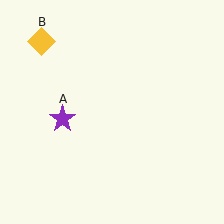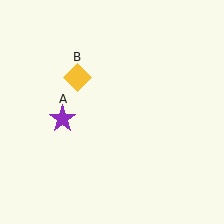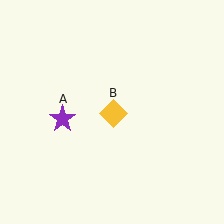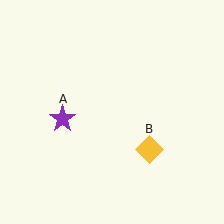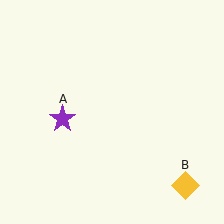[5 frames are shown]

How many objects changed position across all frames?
1 object changed position: yellow diamond (object B).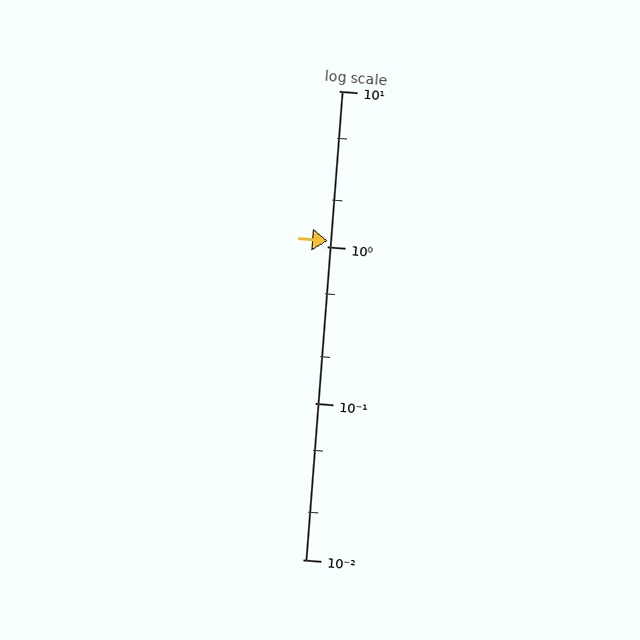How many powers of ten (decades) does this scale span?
The scale spans 3 decades, from 0.01 to 10.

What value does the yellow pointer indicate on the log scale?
The pointer indicates approximately 1.1.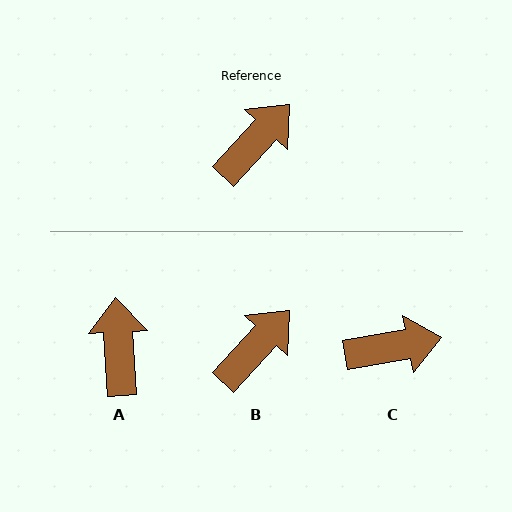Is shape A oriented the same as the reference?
No, it is off by about 46 degrees.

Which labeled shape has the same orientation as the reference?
B.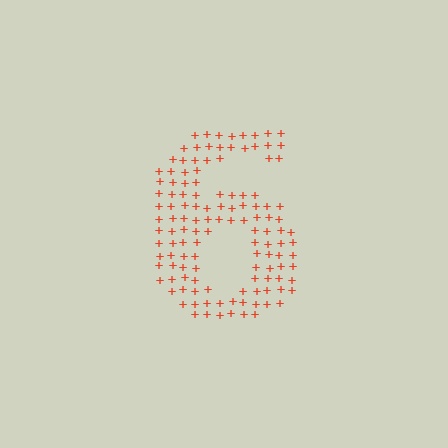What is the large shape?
The large shape is the digit 6.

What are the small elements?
The small elements are plus signs.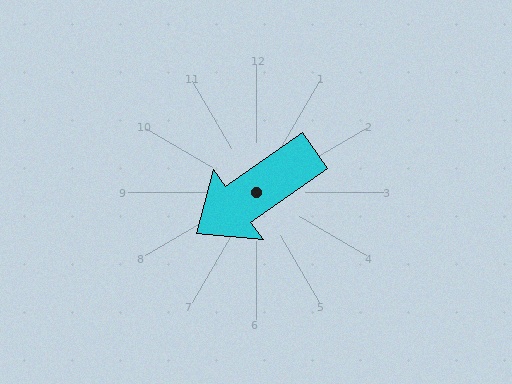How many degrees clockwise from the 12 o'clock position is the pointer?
Approximately 235 degrees.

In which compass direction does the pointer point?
Southwest.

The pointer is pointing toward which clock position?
Roughly 8 o'clock.